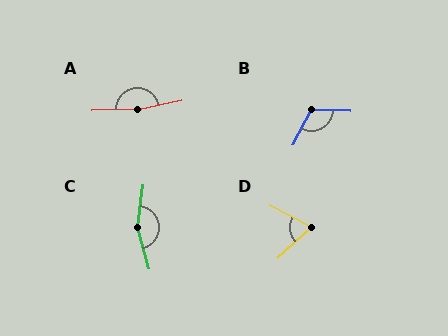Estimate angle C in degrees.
Approximately 157 degrees.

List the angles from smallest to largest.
D (69°), B (115°), C (157°), A (170°).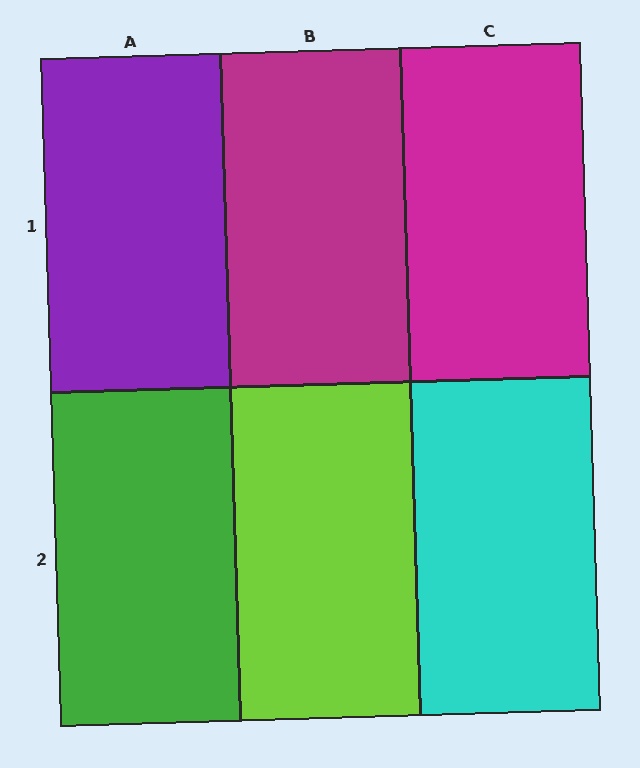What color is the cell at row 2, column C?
Cyan.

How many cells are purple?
1 cell is purple.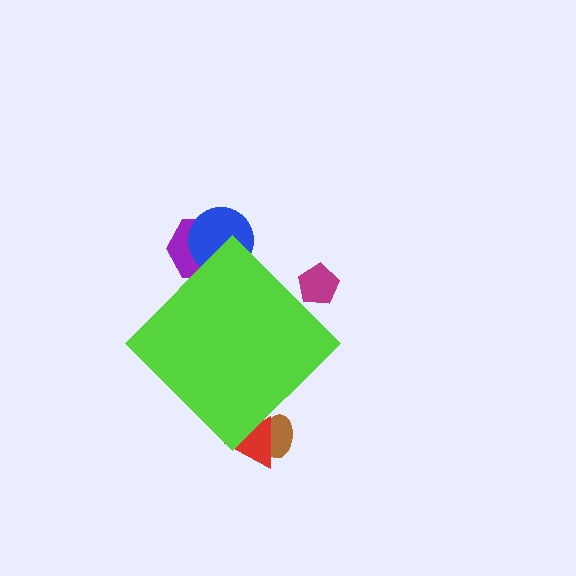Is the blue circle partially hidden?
Yes, the blue circle is partially hidden behind the lime diamond.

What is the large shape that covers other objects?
A lime diamond.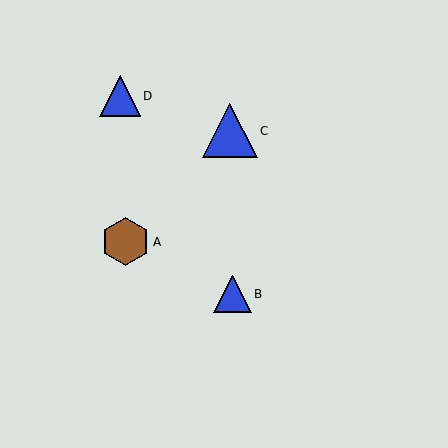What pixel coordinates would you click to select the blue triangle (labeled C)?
Click at (230, 131) to select the blue triangle C.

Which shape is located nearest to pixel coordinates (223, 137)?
The blue triangle (labeled C) at (230, 131) is nearest to that location.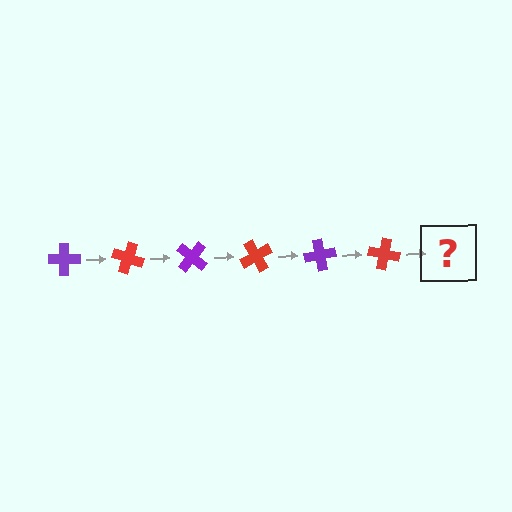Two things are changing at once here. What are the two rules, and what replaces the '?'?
The two rules are that it rotates 20 degrees each step and the color cycles through purple and red. The '?' should be a purple cross, rotated 120 degrees from the start.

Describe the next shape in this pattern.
It should be a purple cross, rotated 120 degrees from the start.